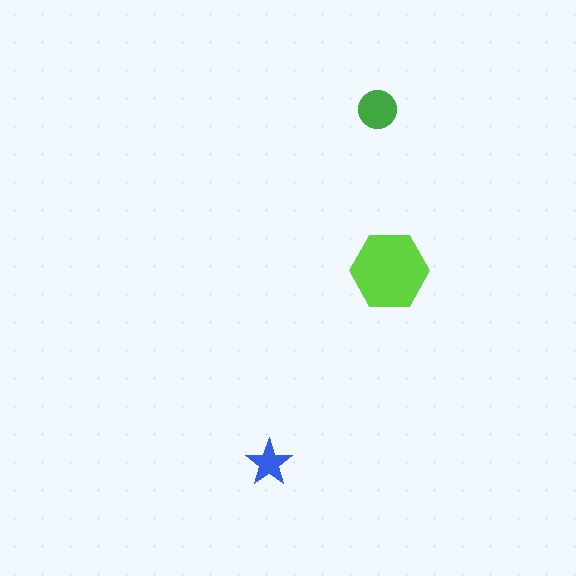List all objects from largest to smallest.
The lime hexagon, the green circle, the blue star.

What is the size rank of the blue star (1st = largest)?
3rd.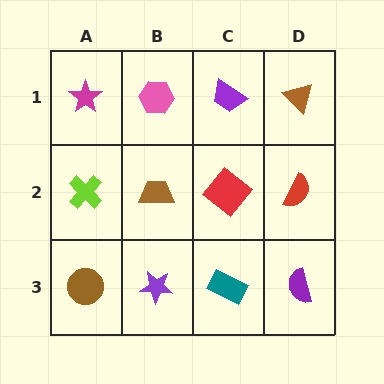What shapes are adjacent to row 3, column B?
A brown trapezoid (row 2, column B), a brown circle (row 3, column A), a teal rectangle (row 3, column C).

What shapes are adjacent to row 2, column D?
A brown triangle (row 1, column D), a purple semicircle (row 3, column D), a red diamond (row 2, column C).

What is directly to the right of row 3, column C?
A purple semicircle.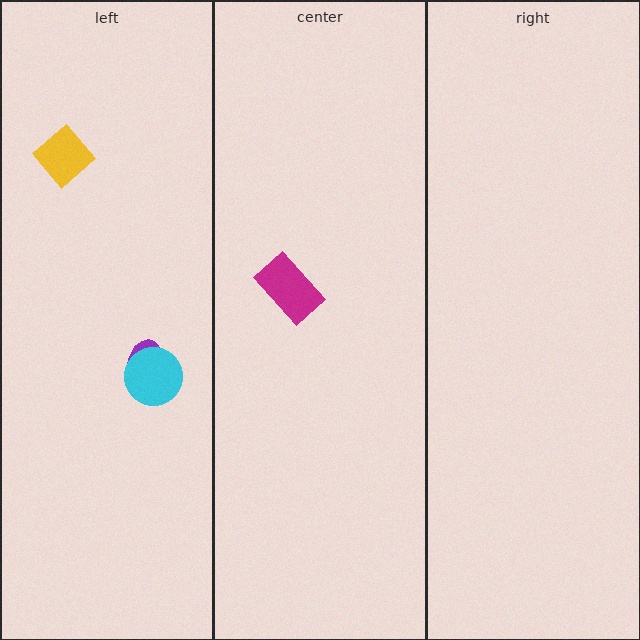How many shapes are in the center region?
1.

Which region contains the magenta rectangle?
The center region.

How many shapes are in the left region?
3.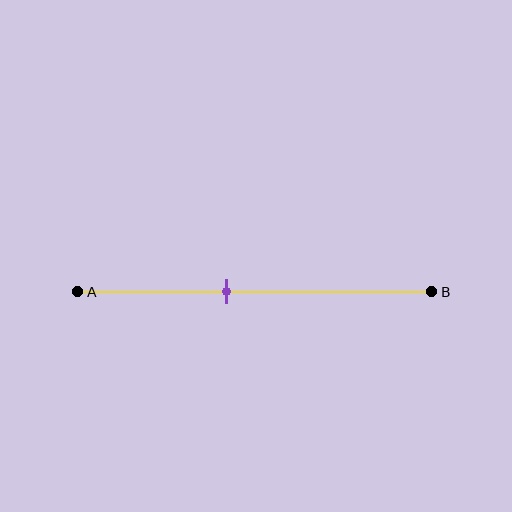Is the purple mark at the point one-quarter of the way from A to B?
No, the mark is at about 40% from A, not at the 25% one-quarter point.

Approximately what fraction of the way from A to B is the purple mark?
The purple mark is approximately 40% of the way from A to B.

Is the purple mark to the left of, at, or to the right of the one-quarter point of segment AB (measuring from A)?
The purple mark is to the right of the one-quarter point of segment AB.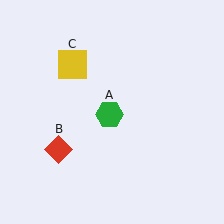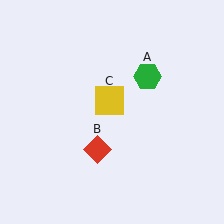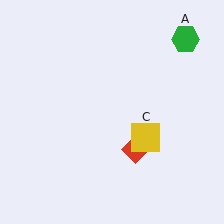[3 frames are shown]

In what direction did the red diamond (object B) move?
The red diamond (object B) moved right.